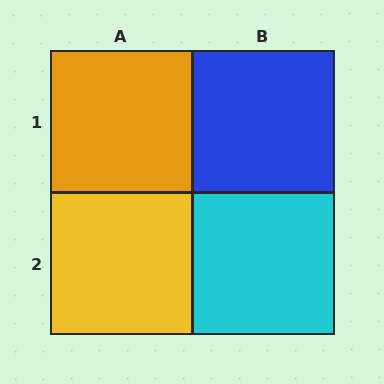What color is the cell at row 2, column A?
Yellow.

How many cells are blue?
1 cell is blue.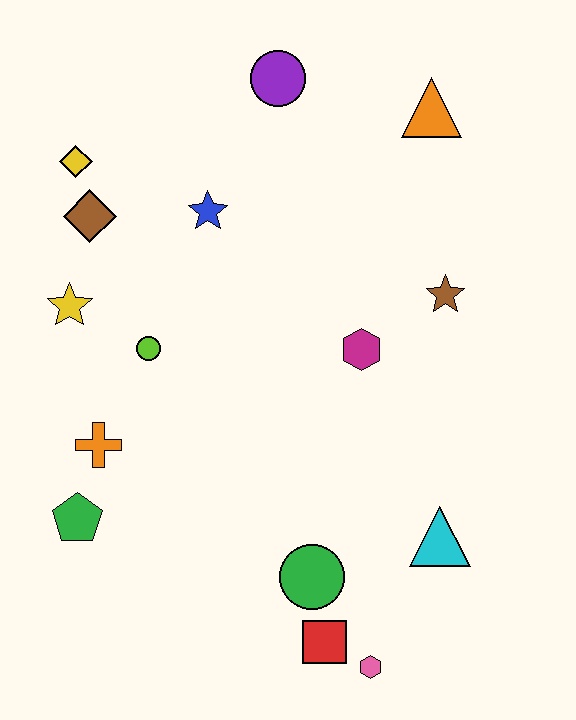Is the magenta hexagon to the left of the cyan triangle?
Yes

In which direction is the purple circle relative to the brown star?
The purple circle is above the brown star.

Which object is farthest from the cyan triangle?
The yellow diamond is farthest from the cyan triangle.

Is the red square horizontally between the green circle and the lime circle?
No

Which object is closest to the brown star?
The magenta hexagon is closest to the brown star.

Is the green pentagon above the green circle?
Yes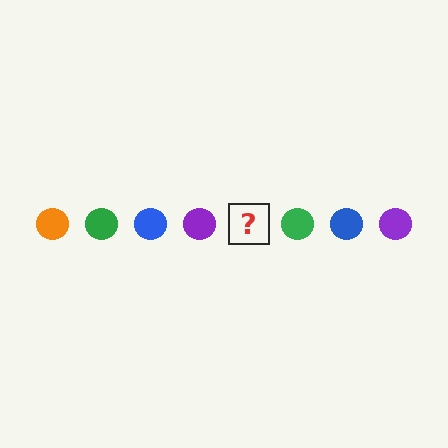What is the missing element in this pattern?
The missing element is an orange circle.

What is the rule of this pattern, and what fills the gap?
The rule is that the pattern cycles through orange, green, blue, purple circles. The gap should be filled with an orange circle.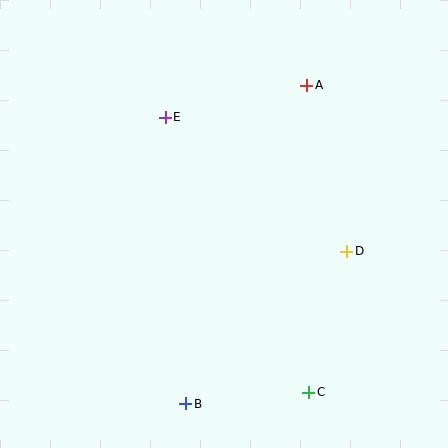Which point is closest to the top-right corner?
Point A is closest to the top-right corner.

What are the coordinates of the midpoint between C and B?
The midpoint between C and B is at (247, 398).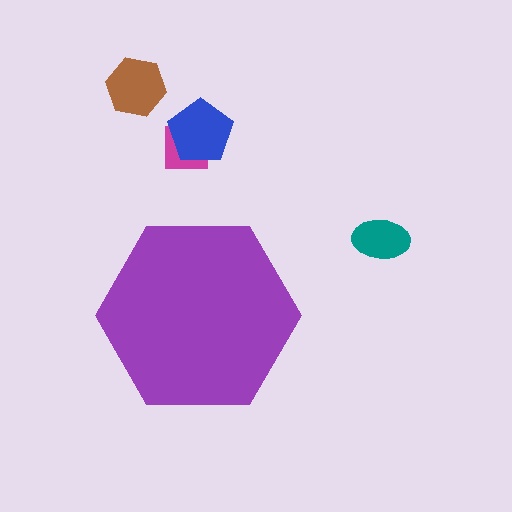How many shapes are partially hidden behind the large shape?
0 shapes are partially hidden.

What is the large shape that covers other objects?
A purple hexagon.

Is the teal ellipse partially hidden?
No, the teal ellipse is fully visible.